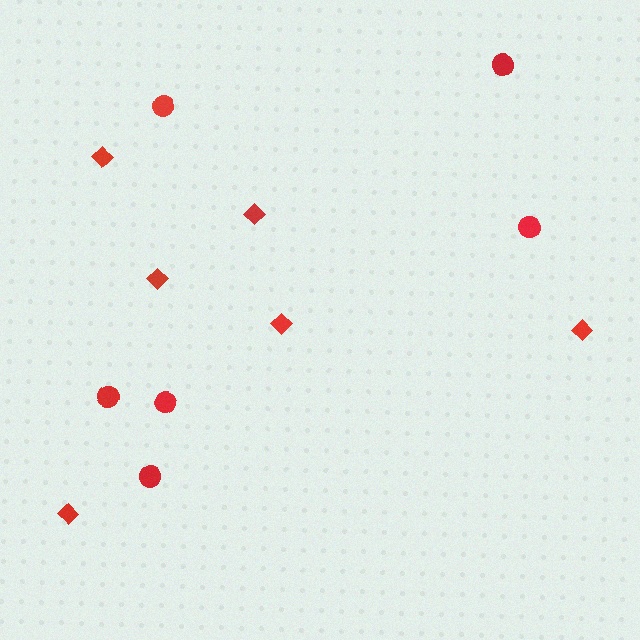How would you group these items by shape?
There are 2 groups: one group of circles (6) and one group of diamonds (6).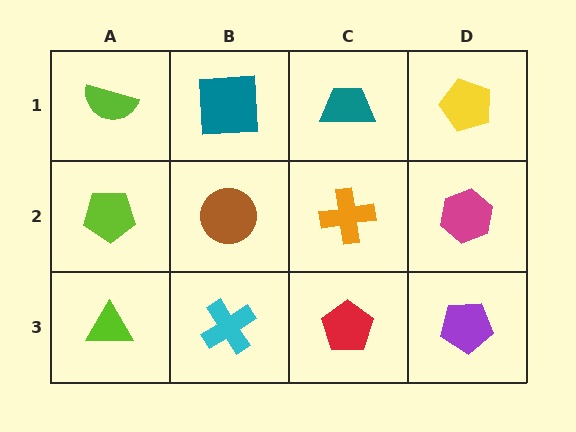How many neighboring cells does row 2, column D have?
3.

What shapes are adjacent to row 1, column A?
A lime pentagon (row 2, column A), a teal square (row 1, column B).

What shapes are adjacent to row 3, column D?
A magenta hexagon (row 2, column D), a red pentagon (row 3, column C).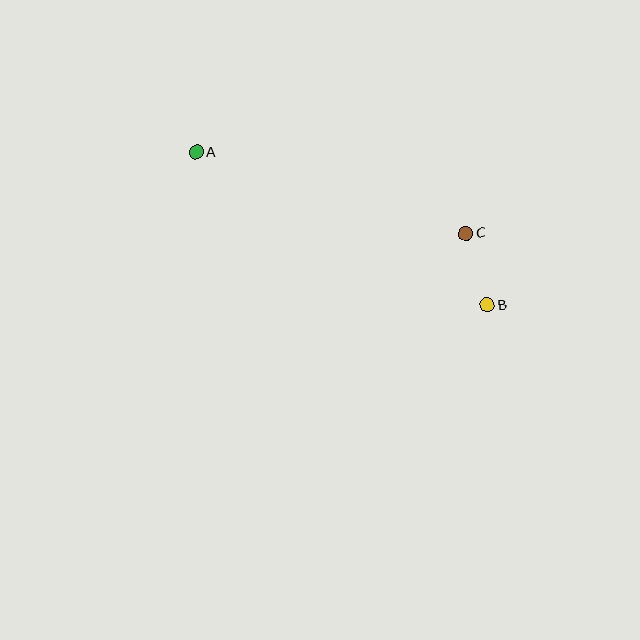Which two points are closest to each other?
Points B and C are closest to each other.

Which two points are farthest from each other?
Points A and B are farthest from each other.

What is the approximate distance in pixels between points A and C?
The distance between A and C is approximately 282 pixels.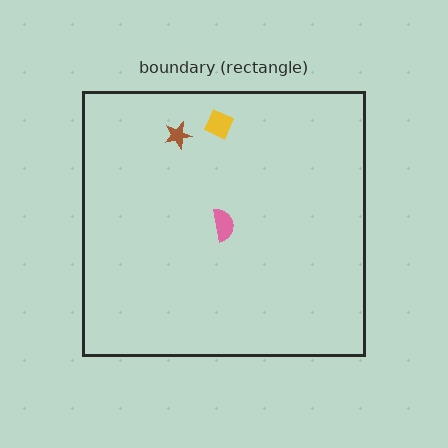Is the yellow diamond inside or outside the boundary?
Inside.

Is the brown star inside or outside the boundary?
Inside.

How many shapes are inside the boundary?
3 inside, 0 outside.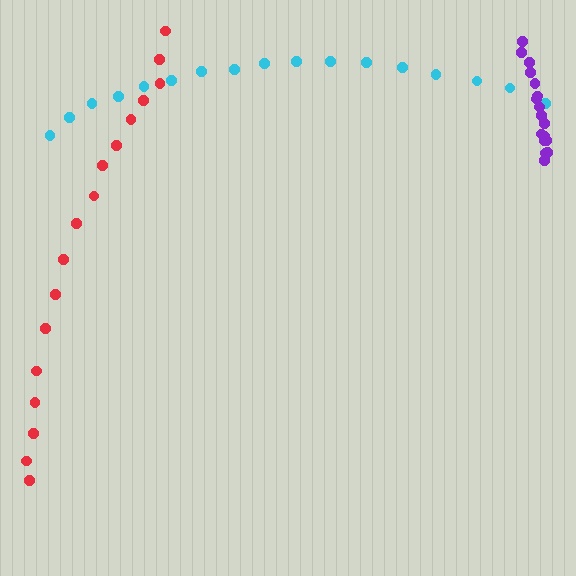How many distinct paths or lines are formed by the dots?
There are 3 distinct paths.